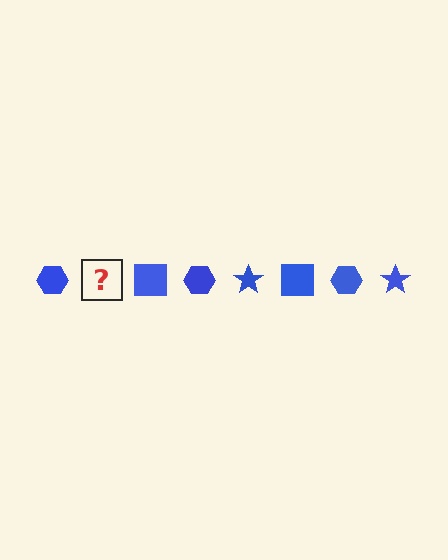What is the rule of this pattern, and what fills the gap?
The rule is that the pattern cycles through hexagon, star, square shapes in blue. The gap should be filled with a blue star.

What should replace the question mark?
The question mark should be replaced with a blue star.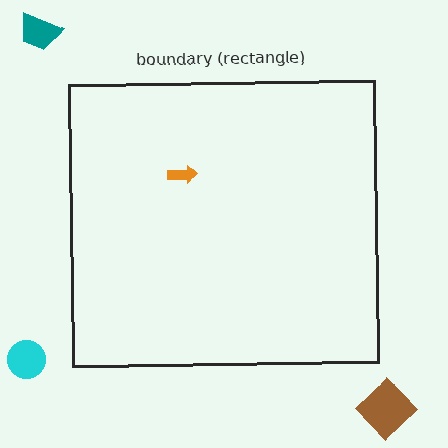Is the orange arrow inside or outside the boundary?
Inside.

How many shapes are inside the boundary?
1 inside, 3 outside.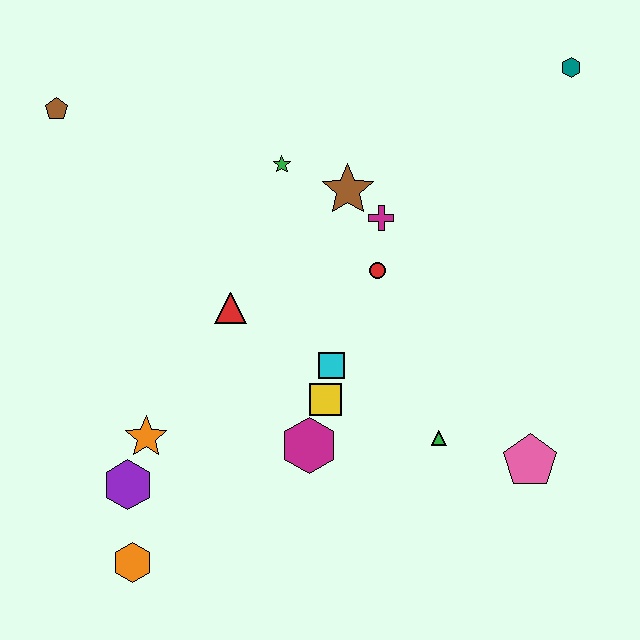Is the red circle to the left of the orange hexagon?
No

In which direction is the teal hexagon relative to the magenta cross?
The teal hexagon is to the right of the magenta cross.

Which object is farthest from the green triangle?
The brown pentagon is farthest from the green triangle.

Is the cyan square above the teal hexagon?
No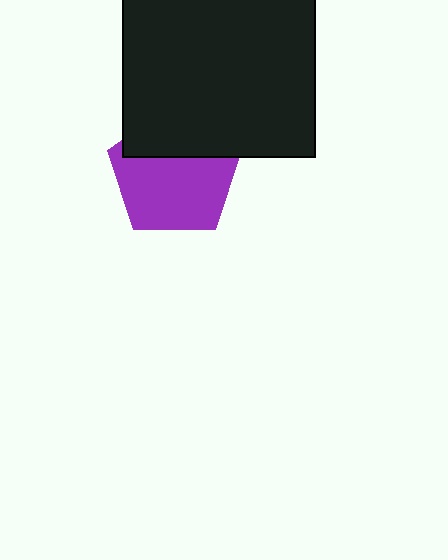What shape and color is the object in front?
The object in front is a black square.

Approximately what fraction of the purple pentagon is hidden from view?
Roughly 34% of the purple pentagon is hidden behind the black square.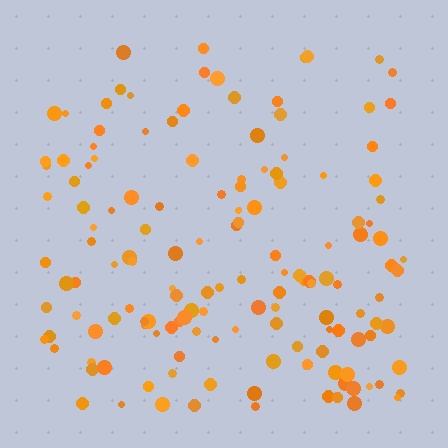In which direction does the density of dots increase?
From top to bottom, with the bottom side densest.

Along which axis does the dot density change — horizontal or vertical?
Vertical.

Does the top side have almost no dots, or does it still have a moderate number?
Still a moderate number, just noticeably fewer than the bottom.